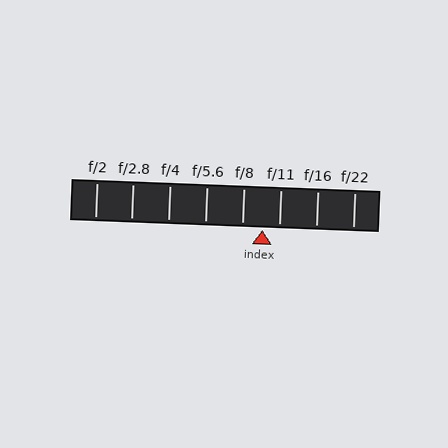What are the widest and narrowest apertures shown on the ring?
The widest aperture shown is f/2 and the narrowest is f/22.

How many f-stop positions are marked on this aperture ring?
There are 8 f-stop positions marked.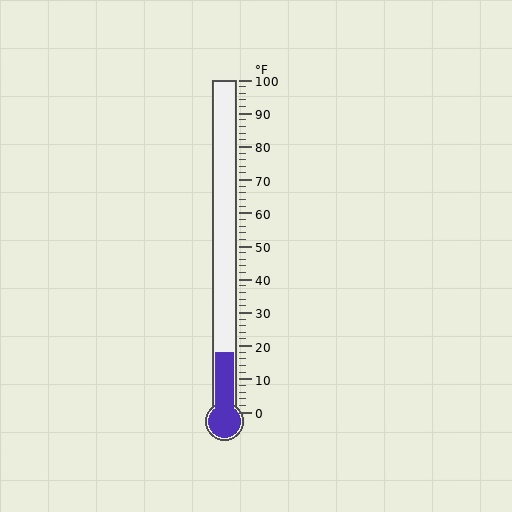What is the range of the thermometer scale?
The thermometer scale ranges from 0°F to 100°F.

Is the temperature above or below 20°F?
The temperature is below 20°F.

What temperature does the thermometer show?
The thermometer shows approximately 18°F.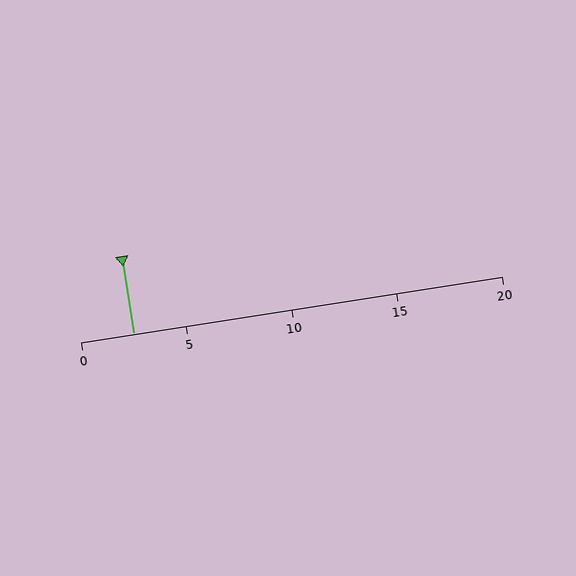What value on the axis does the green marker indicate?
The marker indicates approximately 2.5.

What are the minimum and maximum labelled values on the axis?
The axis runs from 0 to 20.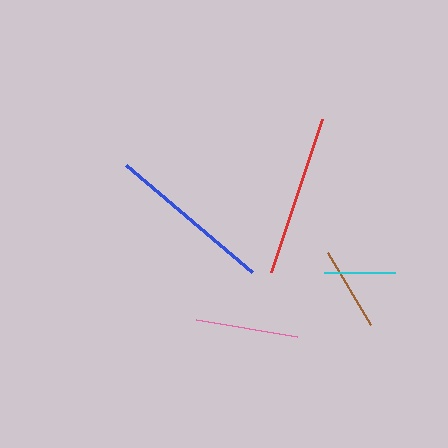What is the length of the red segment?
The red segment is approximately 161 pixels long.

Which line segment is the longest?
The blue line is the longest at approximately 166 pixels.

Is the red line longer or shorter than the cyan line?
The red line is longer than the cyan line.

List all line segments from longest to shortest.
From longest to shortest: blue, red, pink, brown, cyan.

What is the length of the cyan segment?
The cyan segment is approximately 71 pixels long.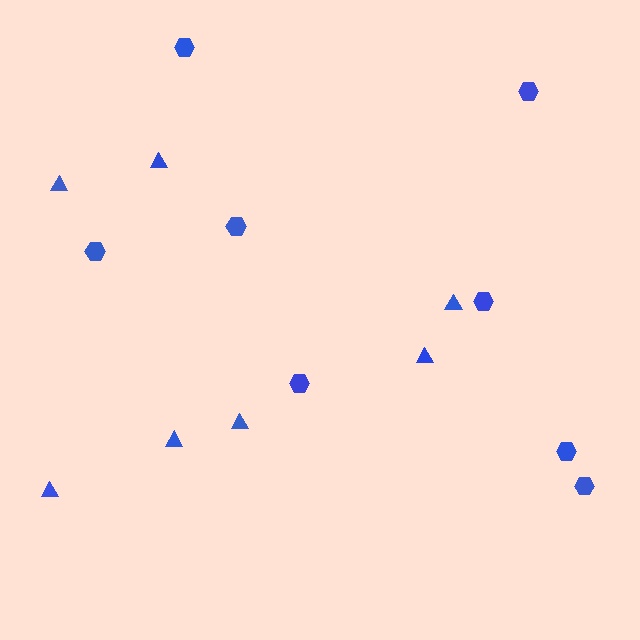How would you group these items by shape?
There are 2 groups: one group of triangles (7) and one group of hexagons (8).